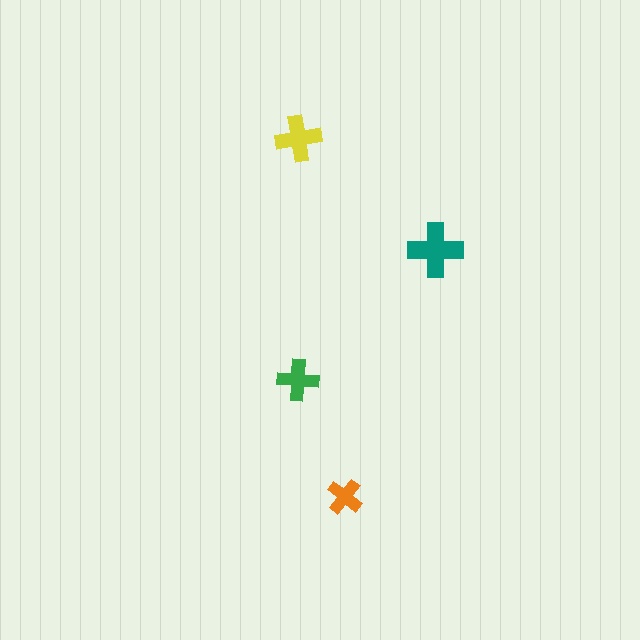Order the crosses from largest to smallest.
the teal one, the yellow one, the green one, the orange one.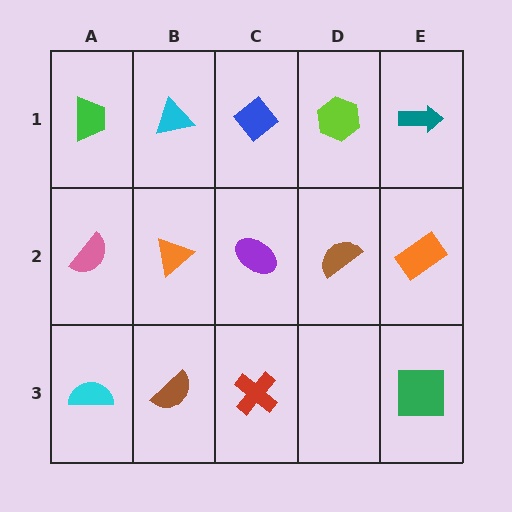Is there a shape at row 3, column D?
No, that cell is empty.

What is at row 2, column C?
A purple ellipse.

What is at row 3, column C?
A red cross.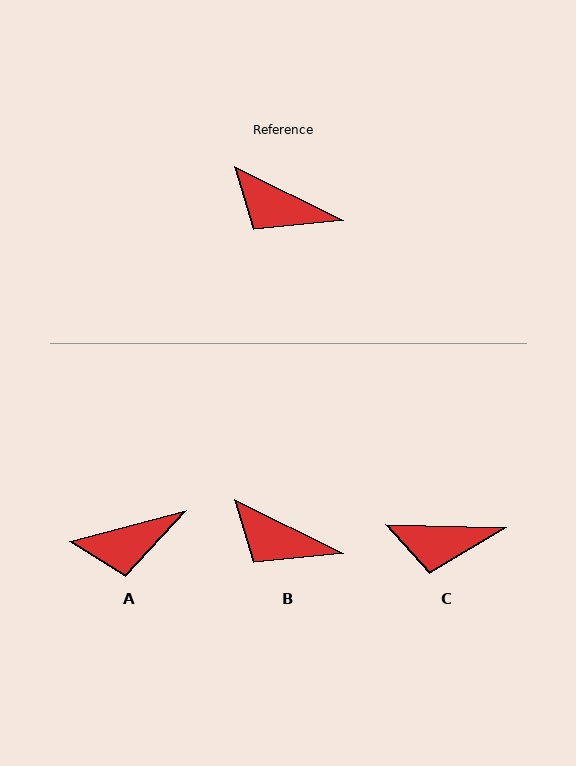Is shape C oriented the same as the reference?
No, it is off by about 25 degrees.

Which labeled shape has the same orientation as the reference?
B.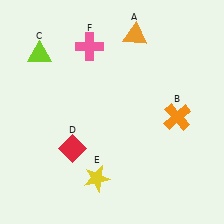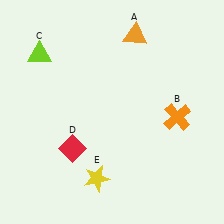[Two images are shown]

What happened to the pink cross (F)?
The pink cross (F) was removed in Image 2. It was in the top-left area of Image 1.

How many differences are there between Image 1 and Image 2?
There is 1 difference between the two images.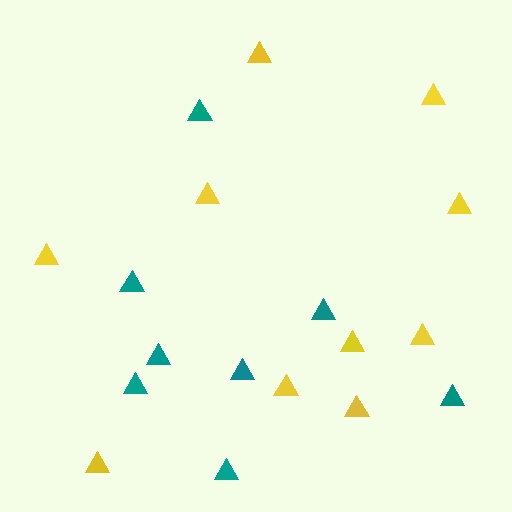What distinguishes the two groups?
There are 2 groups: one group of teal triangles (8) and one group of yellow triangles (10).